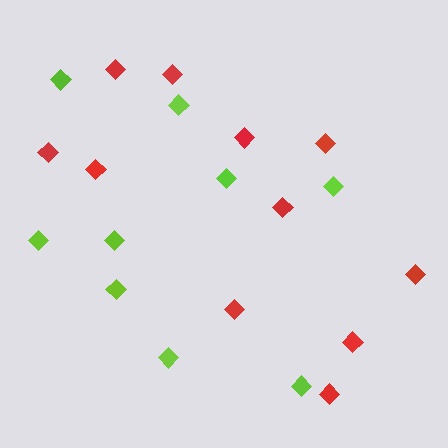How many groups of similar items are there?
There are 2 groups: one group of red diamonds (11) and one group of lime diamonds (9).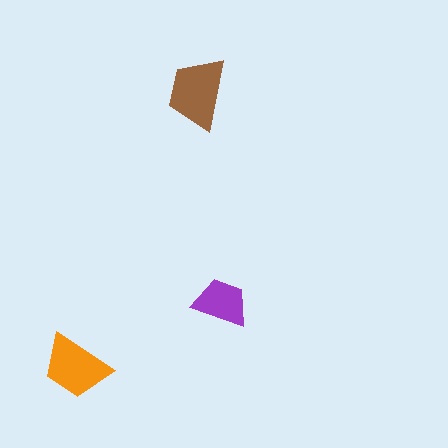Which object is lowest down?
The orange trapezoid is bottommost.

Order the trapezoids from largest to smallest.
the brown one, the orange one, the purple one.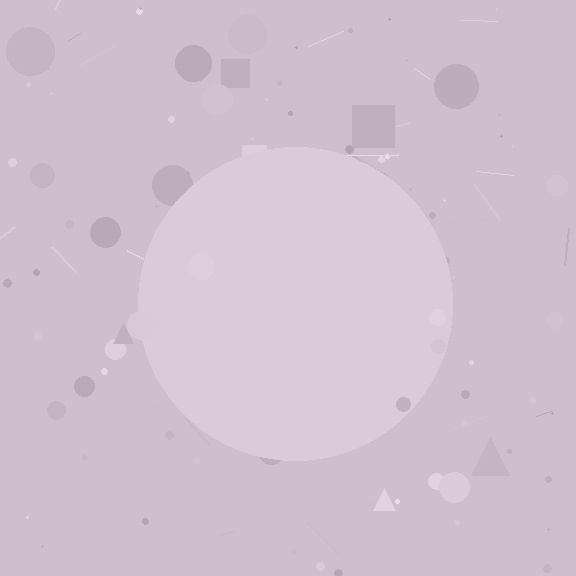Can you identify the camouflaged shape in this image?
The camouflaged shape is a circle.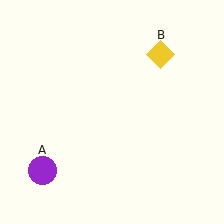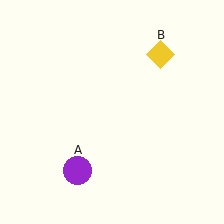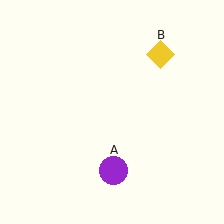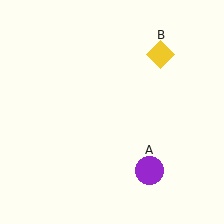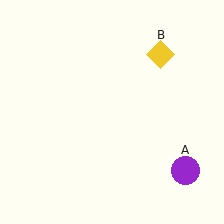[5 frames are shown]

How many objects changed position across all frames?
1 object changed position: purple circle (object A).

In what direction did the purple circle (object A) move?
The purple circle (object A) moved right.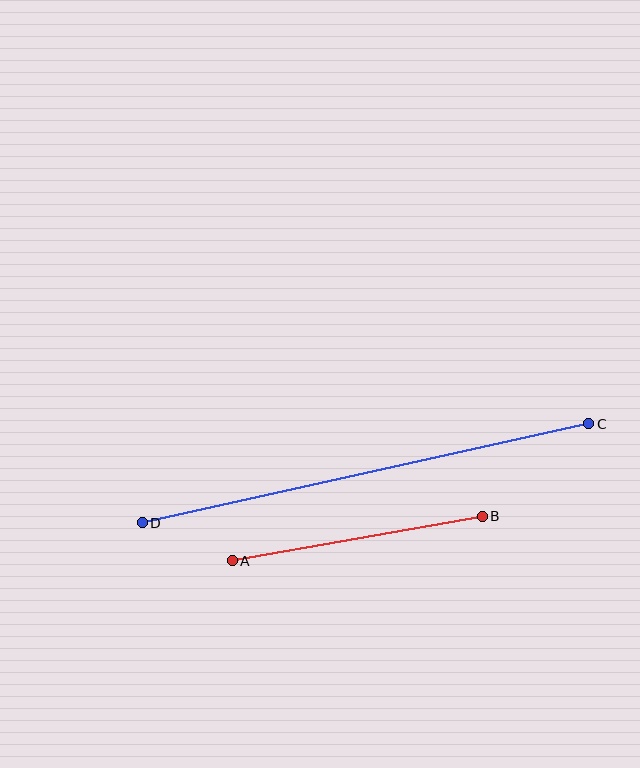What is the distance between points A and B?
The distance is approximately 254 pixels.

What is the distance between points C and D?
The distance is approximately 457 pixels.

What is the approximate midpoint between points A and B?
The midpoint is at approximately (357, 538) pixels.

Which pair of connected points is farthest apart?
Points C and D are farthest apart.